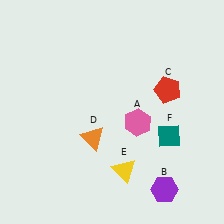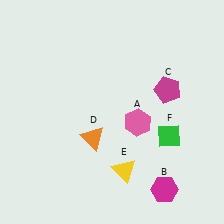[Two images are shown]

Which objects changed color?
B changed from purple to magenta. C changed from red to magenta. F changed from teal to green.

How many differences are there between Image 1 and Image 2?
There are 3 differences between the two images.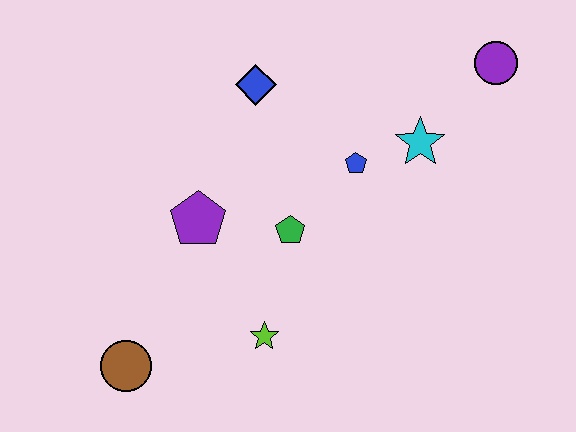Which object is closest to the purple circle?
The cyan star is closest to the purple circle.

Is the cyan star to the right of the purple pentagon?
Yes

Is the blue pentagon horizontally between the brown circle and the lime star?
No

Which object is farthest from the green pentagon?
The purple circle is farthest from the green pentagon.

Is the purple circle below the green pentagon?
No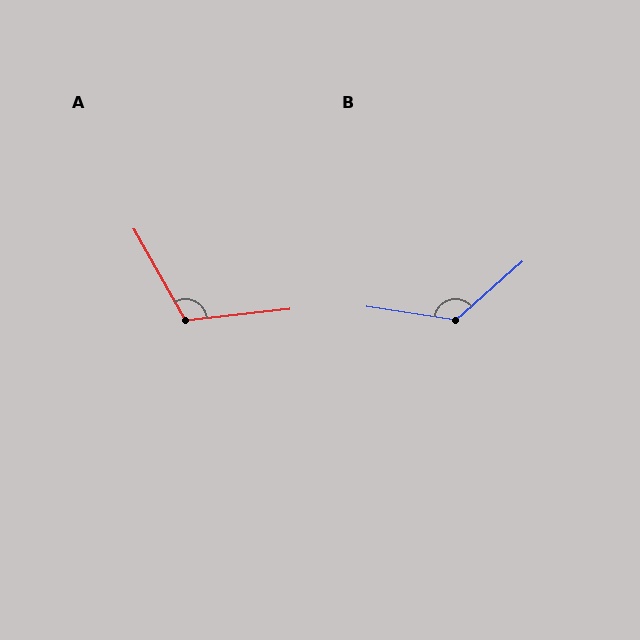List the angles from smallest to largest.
A (113°), B (130°).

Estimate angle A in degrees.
Approximately 113 degrees.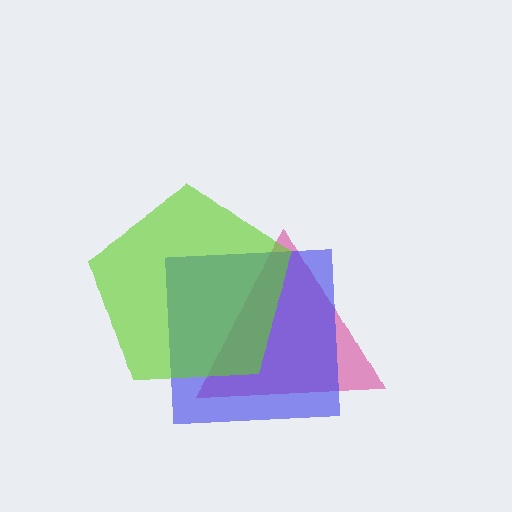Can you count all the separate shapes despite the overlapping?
Yes, there are 3 separate shapes.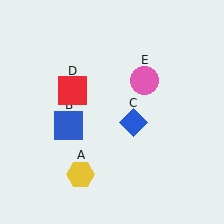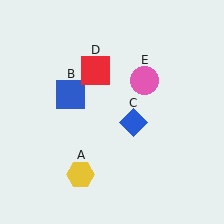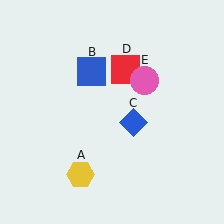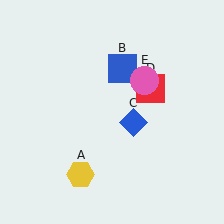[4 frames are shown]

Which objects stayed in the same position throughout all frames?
Yellow hexagon (object A) and blue diamond (object C) and pink circle (object E) remained stationary.